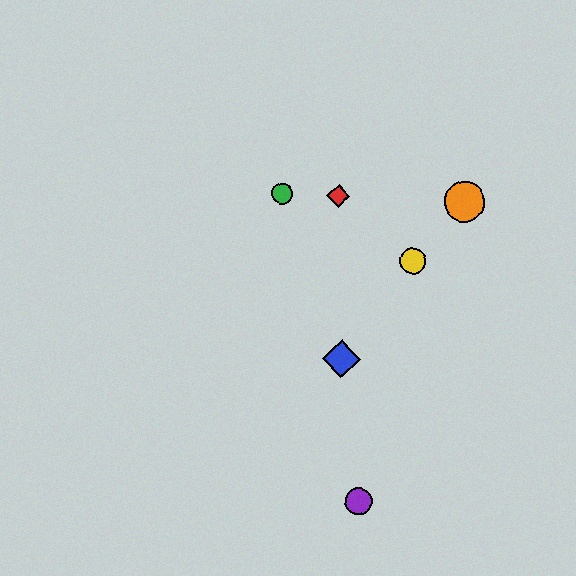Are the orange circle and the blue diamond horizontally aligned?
No, the orange circle is at y≈202 and the blue diamond is at y≈359.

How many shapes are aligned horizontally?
3 shapes (the red diamond, the green circle, the orange circle) are aligned horizontally.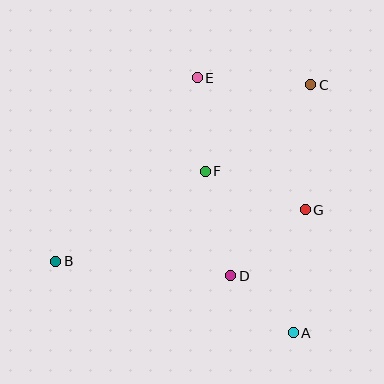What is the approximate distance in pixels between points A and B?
The distance between A and B is approximately 248 pixels.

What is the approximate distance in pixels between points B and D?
The distance between B and D is approximately 175 pixels.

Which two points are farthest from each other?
Points B and C are farthest from each other.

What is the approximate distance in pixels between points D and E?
The distance between D and E is approximately 201 pixels.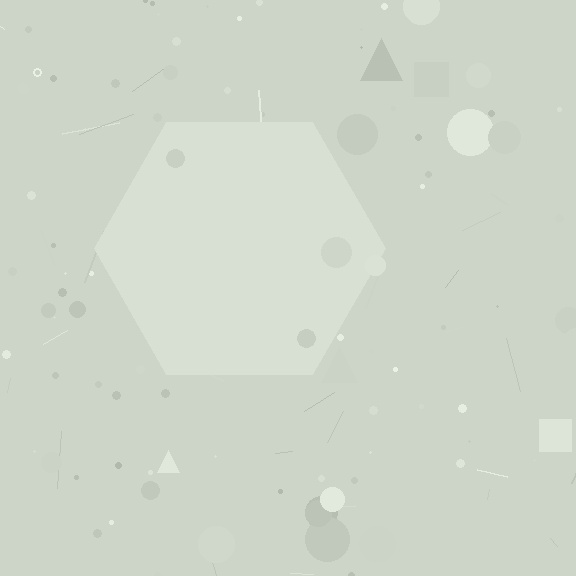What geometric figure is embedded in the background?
A hexagon is embedded in the background.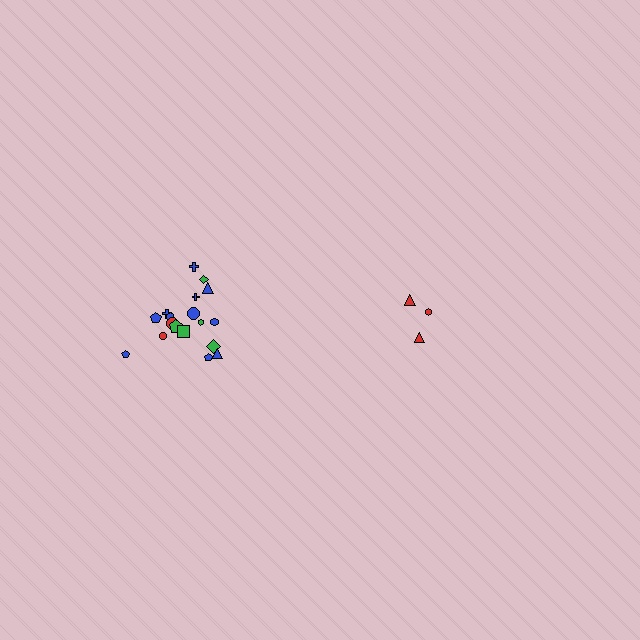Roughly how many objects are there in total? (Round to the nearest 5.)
Roughly 20 objects in total.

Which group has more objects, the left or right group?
The left group.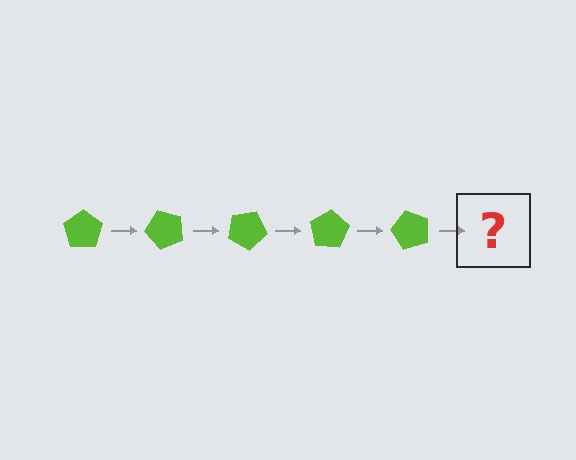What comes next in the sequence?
The next element should be a lime pentagon rotated 250 degrees.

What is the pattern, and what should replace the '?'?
The pattern is that the pentagon rotates 50 degrees each step. The '?' should be a lime pentagon rotated 250 degrees.